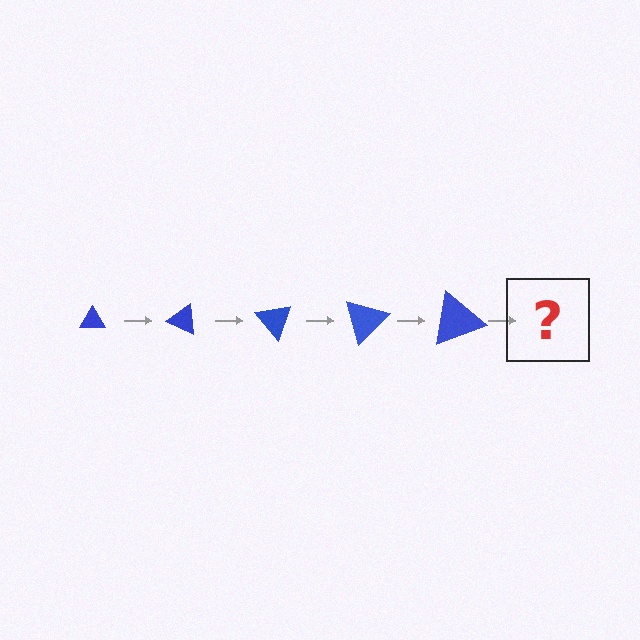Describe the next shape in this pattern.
It should be a triangle, larger than the previous one and rotated 125 degrees from the start.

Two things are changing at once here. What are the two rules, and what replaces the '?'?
The two rules are that the triangle grows larger each step and it rotates 25 degrees each step. The '?' should be a triangle, larger than the previous one and rotated 125 degrees from the start.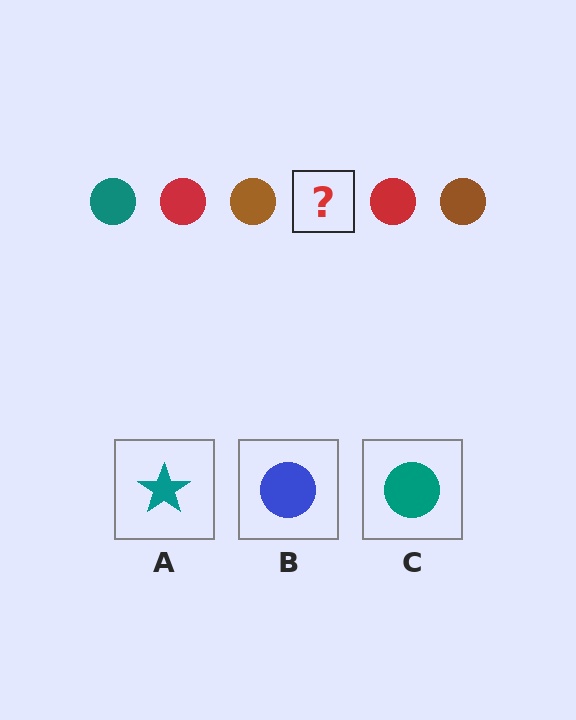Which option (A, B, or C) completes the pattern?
C.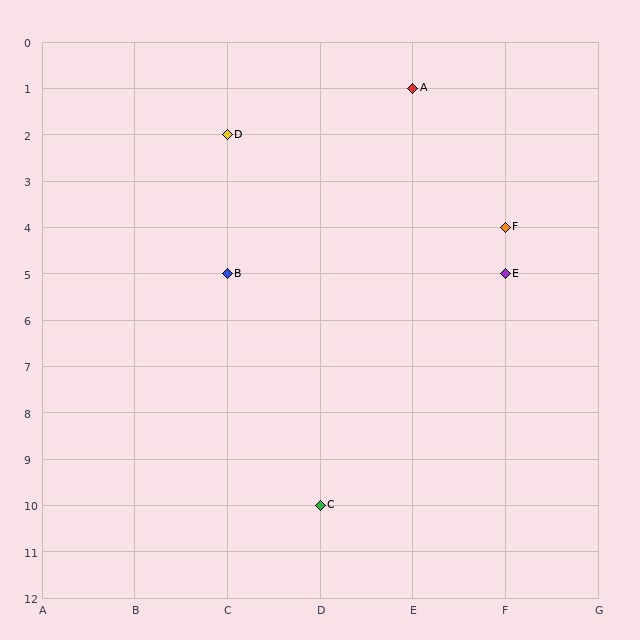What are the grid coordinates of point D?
Point D is at grid coordinates (C, 2).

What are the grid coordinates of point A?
Point A is at grid coordinates (E, 1).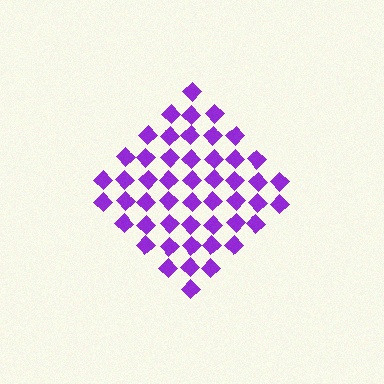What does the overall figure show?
The overall figure shows a diamond.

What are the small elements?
The small elements are diamonds.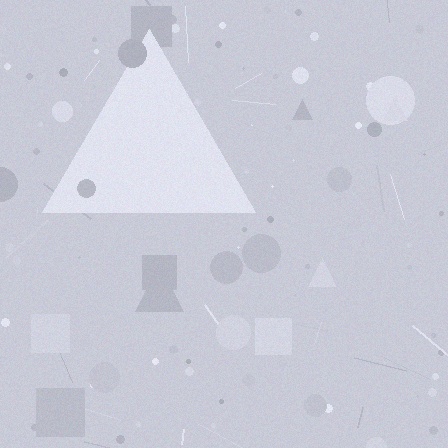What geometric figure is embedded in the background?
A triangle is embedded in the background.